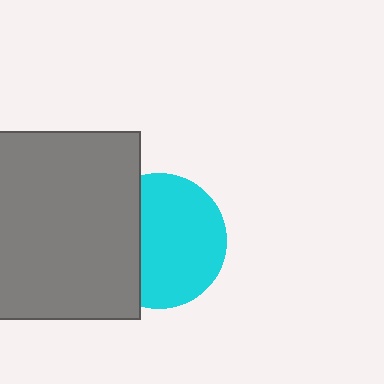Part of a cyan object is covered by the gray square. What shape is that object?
It is a circle.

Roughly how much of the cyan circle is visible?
Most of it is visible (roughly 66%).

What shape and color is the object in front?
The object in front is a gray square.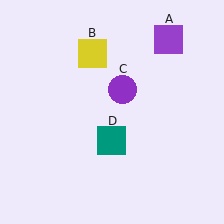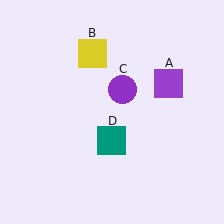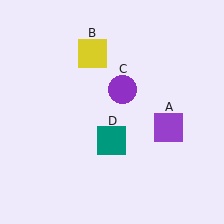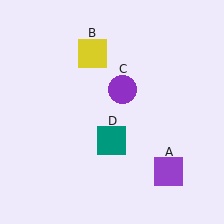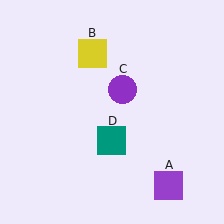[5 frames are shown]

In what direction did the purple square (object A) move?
The purple square (object A) moved down.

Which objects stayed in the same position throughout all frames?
Yellow square (object B) and purple circle (object C) and teal square (object D) remained stationary.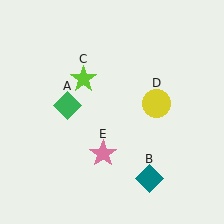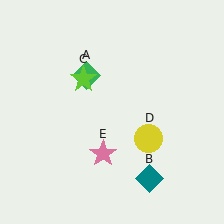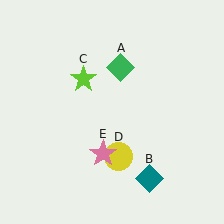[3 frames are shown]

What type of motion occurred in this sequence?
The green diamond (object A), yellow circle (object D) rotated clockwise around the center of the scene.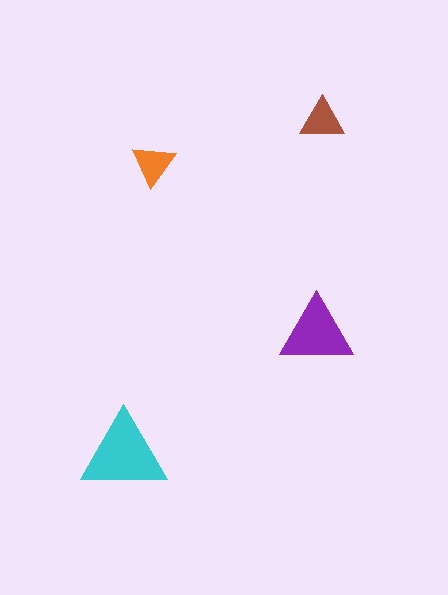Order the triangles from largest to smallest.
the cyan one, the purple one, the brown one, the orange one.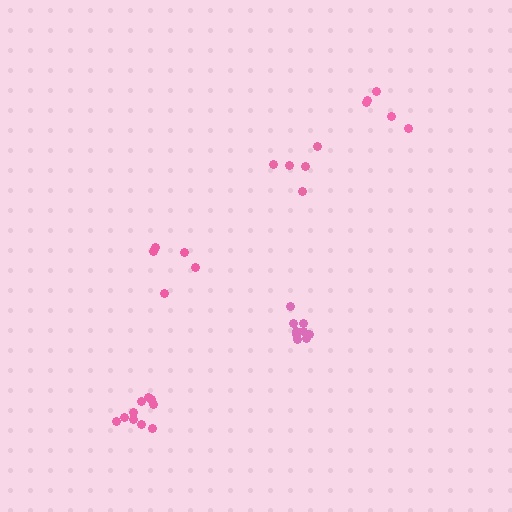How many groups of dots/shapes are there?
There are 5 groups.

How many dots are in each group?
Group 1: 9 dots, Group 2: 10 dots, Group 3: 5 dots, Group 4: 5 dots, Group 5: 5 dots (34 total).